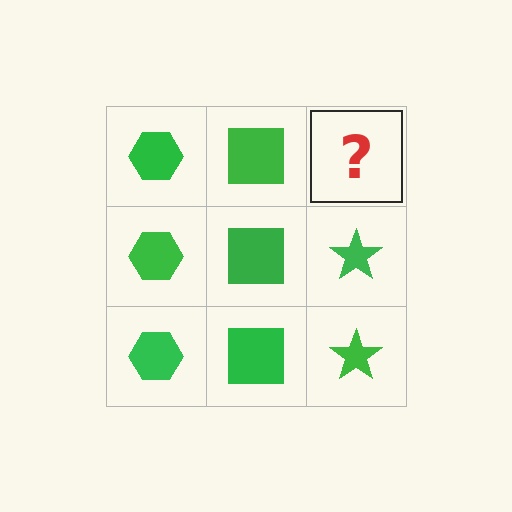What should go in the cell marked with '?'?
The missing cell should contain a green star.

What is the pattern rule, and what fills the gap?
The rule is that each column has a consistent shape. The gap should be filled with a green star.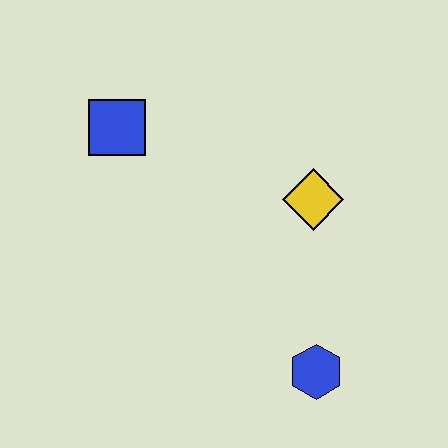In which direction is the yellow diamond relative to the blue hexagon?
The yellow diamond is above the blue hexagon.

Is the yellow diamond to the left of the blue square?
No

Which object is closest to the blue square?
The yellow diamond is closest to the blue square.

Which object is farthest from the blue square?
The blue hexagon is farthest from the blue square.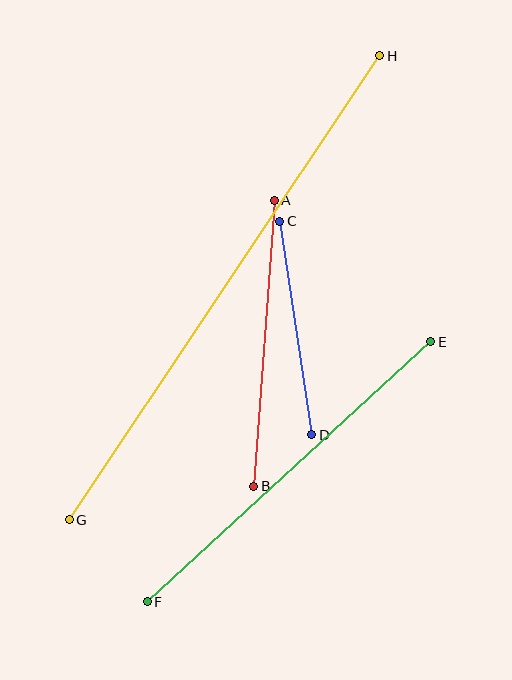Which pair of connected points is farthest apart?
Points G and H are farthest apart.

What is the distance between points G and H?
The distance is approximately 558 pixels.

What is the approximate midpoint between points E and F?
The midpoint is at approximately (289, 472) pixels.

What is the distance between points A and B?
The distance is approximately 287 pixels.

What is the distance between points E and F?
The distance is approximately 385 pixels.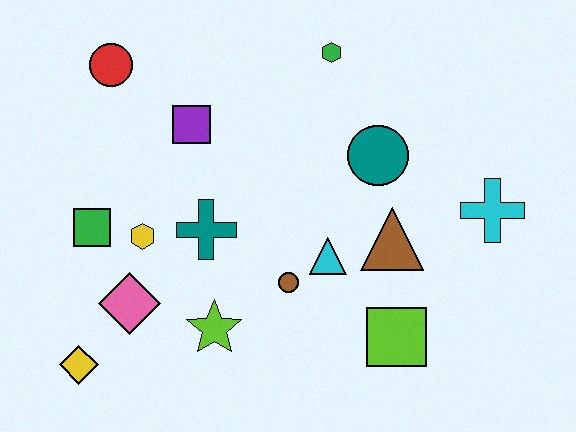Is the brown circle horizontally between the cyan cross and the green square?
Yes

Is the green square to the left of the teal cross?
Yes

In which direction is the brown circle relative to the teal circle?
The brown circle is below the teal circle.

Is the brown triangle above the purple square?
No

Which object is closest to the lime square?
The brown triangle is closest to the lime square.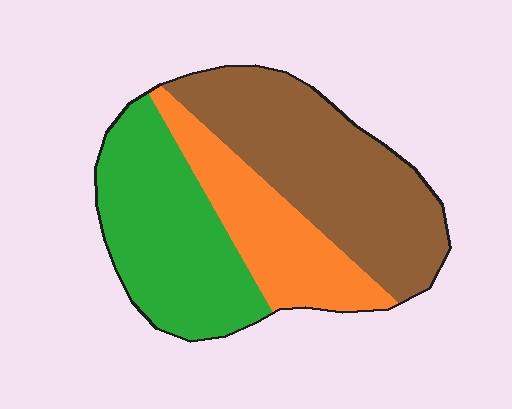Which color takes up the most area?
Brown, at roughly 40%.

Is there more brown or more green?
Brown.